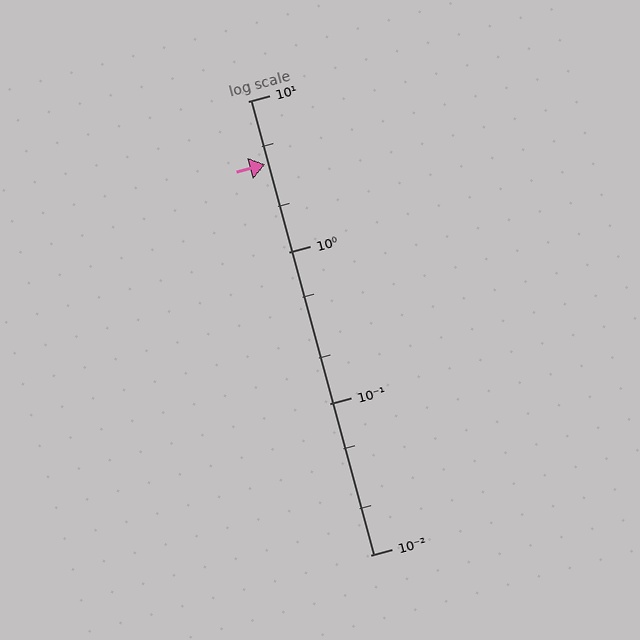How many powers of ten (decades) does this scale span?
The scale spans 3 decades, from 0.01 to 10.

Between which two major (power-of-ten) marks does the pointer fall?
The pointer is between 1 and 10.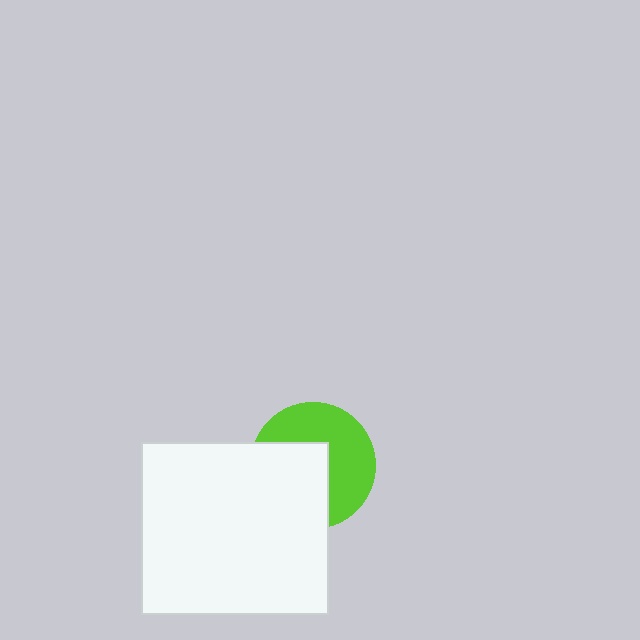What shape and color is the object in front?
The object in front is a white rectangle.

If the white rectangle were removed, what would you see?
You would see the complete lime circle.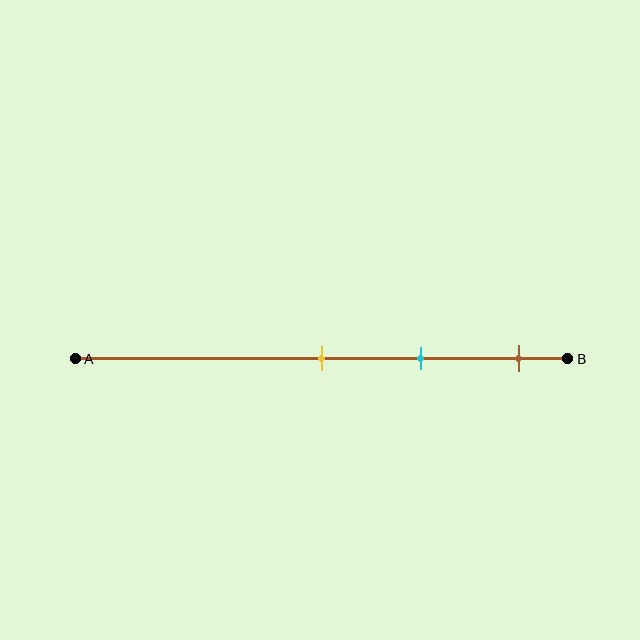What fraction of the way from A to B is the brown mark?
The brown mark is approximately 90% (0.9) of the way from A to B.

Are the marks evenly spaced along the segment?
Yes, the marks are approximately evenly spaced.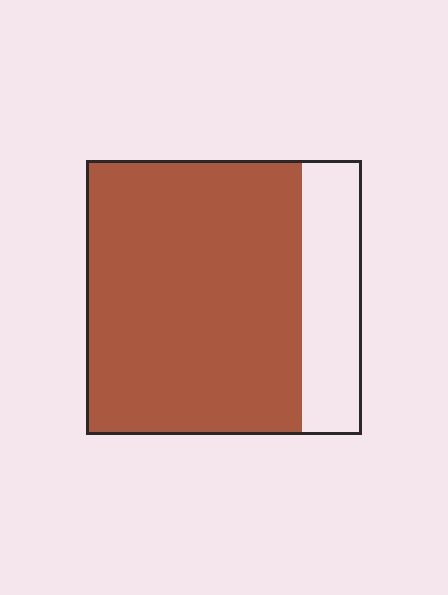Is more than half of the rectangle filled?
Yes.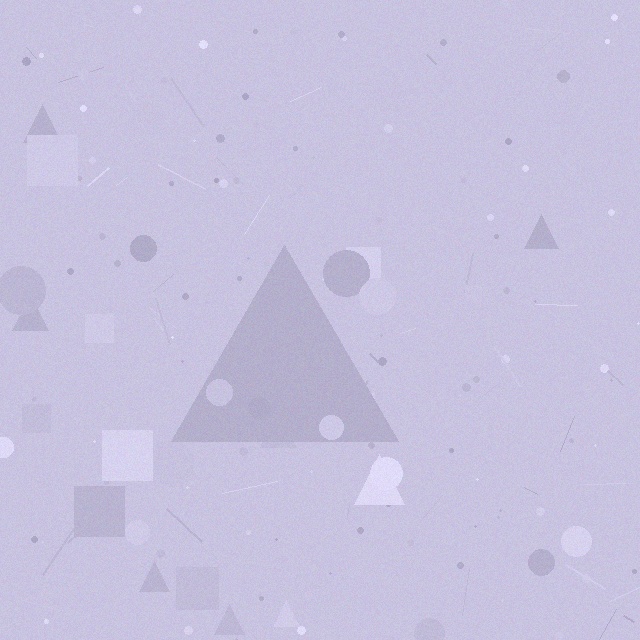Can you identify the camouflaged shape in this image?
The camouflaged shape is a triangle.